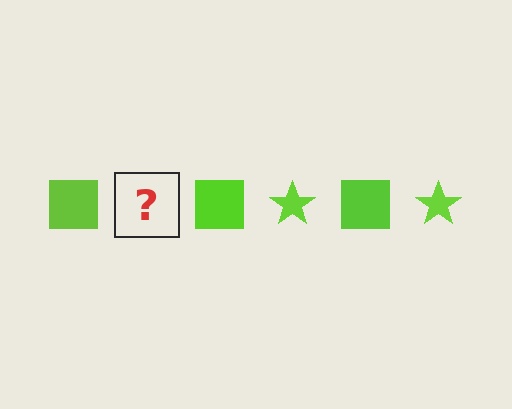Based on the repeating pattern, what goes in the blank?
The blank should be a lime star.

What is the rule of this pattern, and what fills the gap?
The rule is that the pattern cycles through square, star shapes in lime. The gap should be filled with a lime star.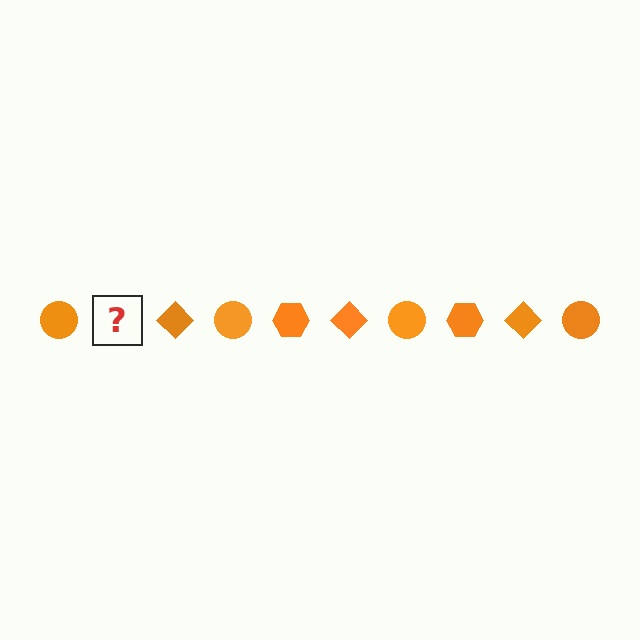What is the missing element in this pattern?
The missing element is an orange hexagon.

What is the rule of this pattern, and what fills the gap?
The rule is that the pattern cycles through circle, hexagon, diamond shapes in orange. The gap should be filled with an orange hexagon.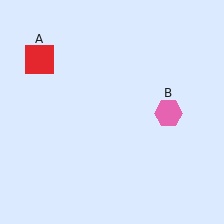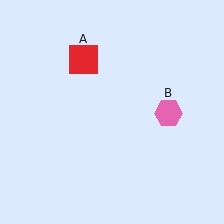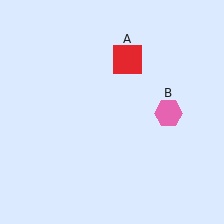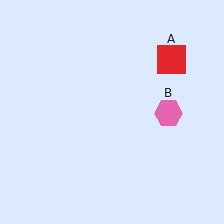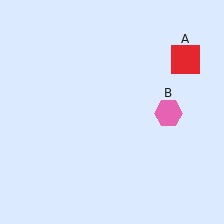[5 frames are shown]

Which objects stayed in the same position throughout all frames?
Pink hexagon (object B) remained stationary.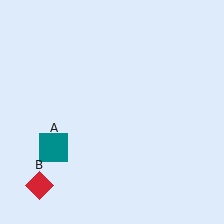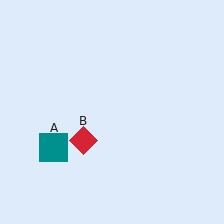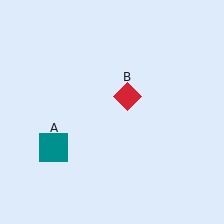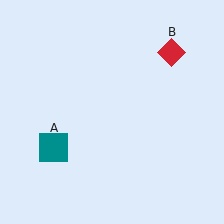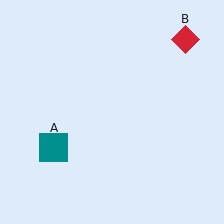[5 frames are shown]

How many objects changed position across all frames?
1 object changed position: red diamond (object B).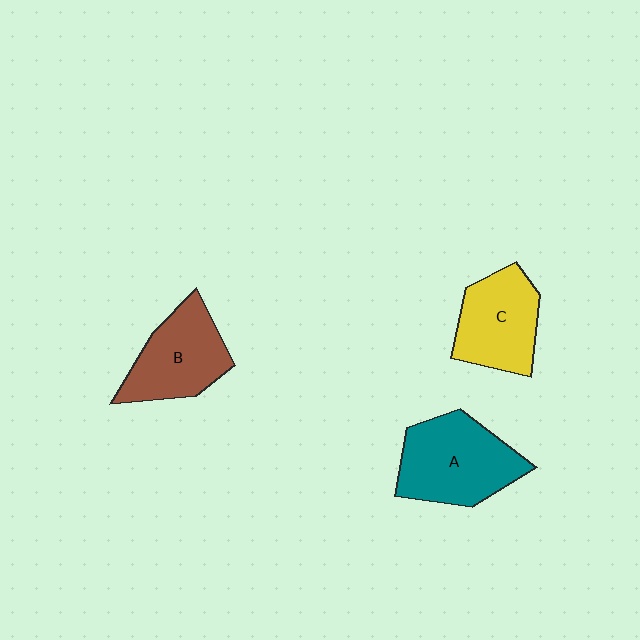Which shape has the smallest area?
Shape C (yellow).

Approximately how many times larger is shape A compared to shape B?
Approximately 1.2 times.